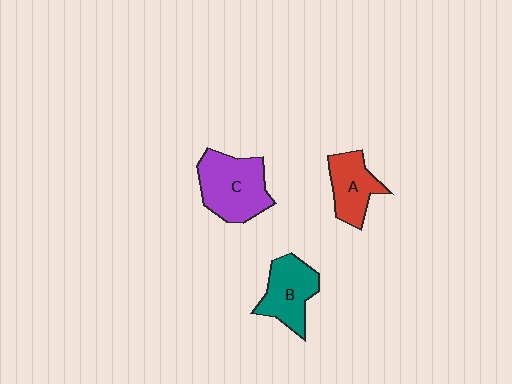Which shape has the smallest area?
Shape A (red).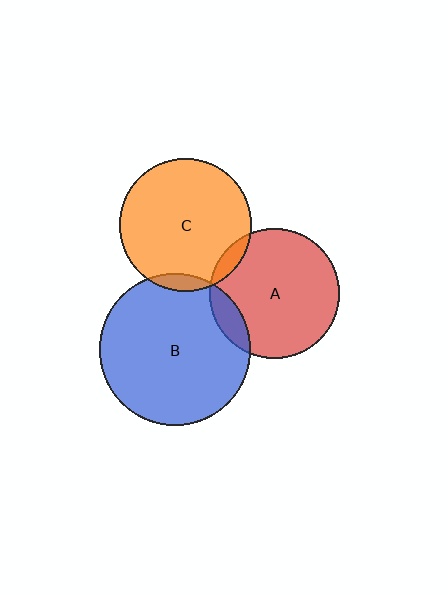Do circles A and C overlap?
Yes.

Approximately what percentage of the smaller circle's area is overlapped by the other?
Approximately 5%.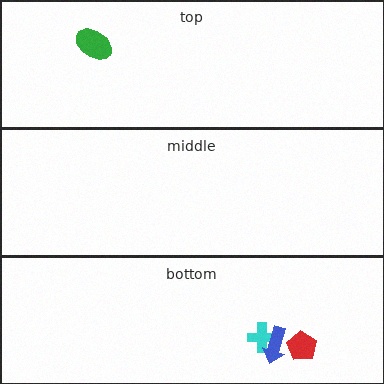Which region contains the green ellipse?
The top region.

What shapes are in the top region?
The green ellipse.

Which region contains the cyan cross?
The bottom region.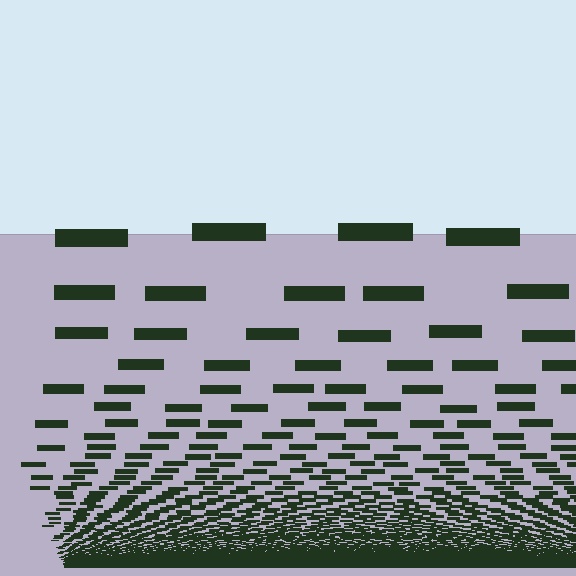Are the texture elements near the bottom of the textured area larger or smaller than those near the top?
Smaller. The gradient is inverted — elements near the bottom are smaller and denser.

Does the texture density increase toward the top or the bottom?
Density increases toward the bottom.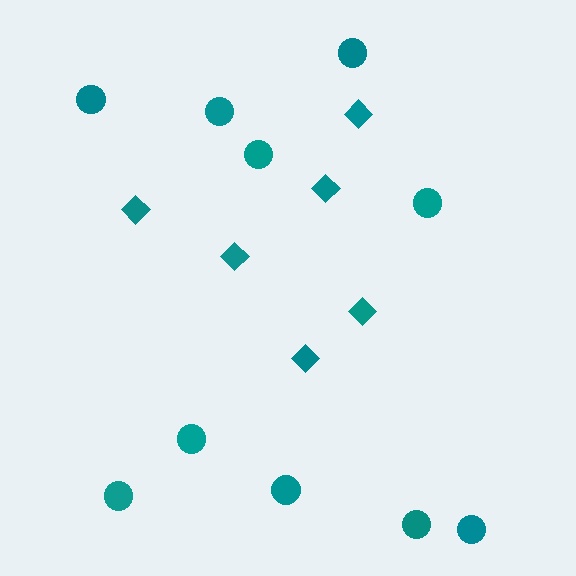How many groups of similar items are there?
There are 2 groups: one group of circles (10) and one group of diamonds (6).